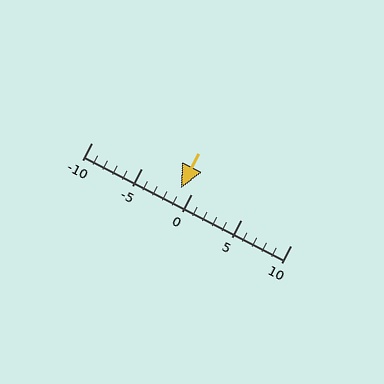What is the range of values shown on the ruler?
The ruler shows values from -10 to 10.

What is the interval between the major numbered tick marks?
The major tick marks are spaced 5 units apart.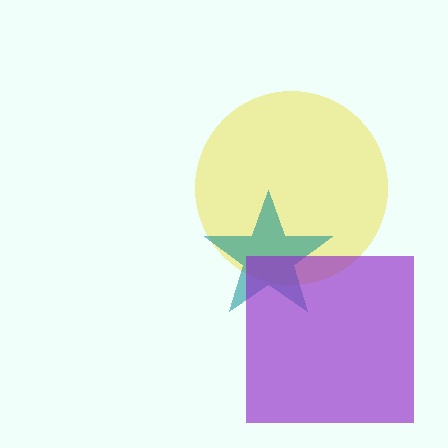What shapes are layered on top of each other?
The layered shapes are: a yellow circle, a teal star, a purple square.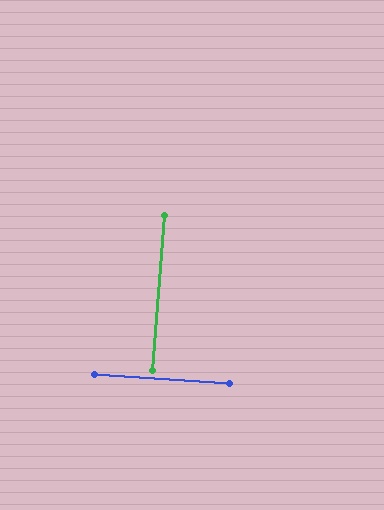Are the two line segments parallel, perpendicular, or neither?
Perpendicular — they meet at approximately 90°.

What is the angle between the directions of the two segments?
Approximately 90 degrees.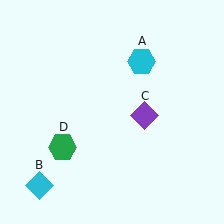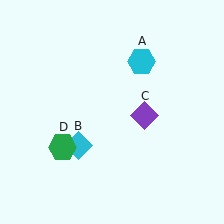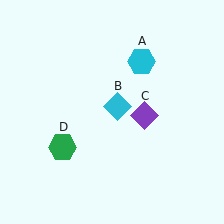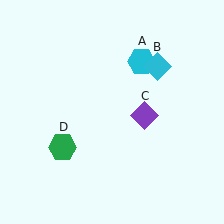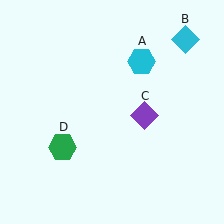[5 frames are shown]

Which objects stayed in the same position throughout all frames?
Cyan hexagon (object A) and purple diamond (object C) and green hexagon (object D) remained stationary.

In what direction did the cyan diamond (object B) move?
The cyan diamond (object B) moved up and to the right.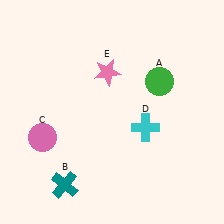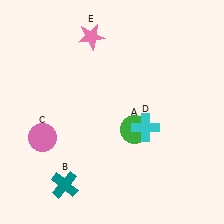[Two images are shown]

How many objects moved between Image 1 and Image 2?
2 objects moved between the two images.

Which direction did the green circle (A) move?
The green circle (A) moved down.